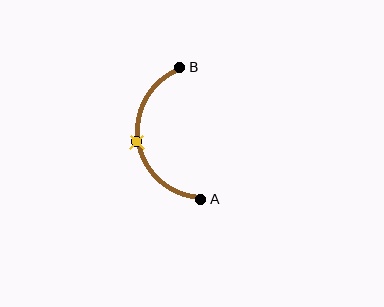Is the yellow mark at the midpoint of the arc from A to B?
Yes. The yellow mark lies on the arc at equal arc-length from both A and B — it is the arc midpoint.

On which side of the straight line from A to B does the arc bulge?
The arc bulges to the left of the straight line connecting A and B.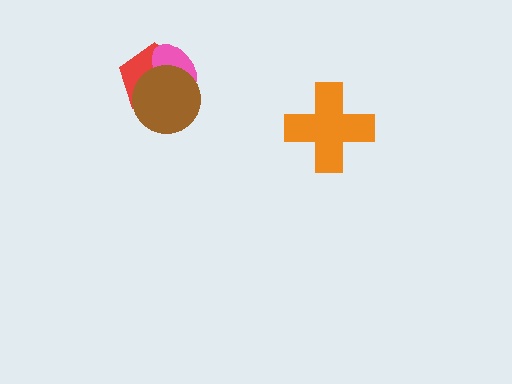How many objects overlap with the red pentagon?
2 objects overlap with the red pentagon.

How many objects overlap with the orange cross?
0 objects overlap with the orange cross.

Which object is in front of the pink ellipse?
The brown circle is in front of the pink ellipse.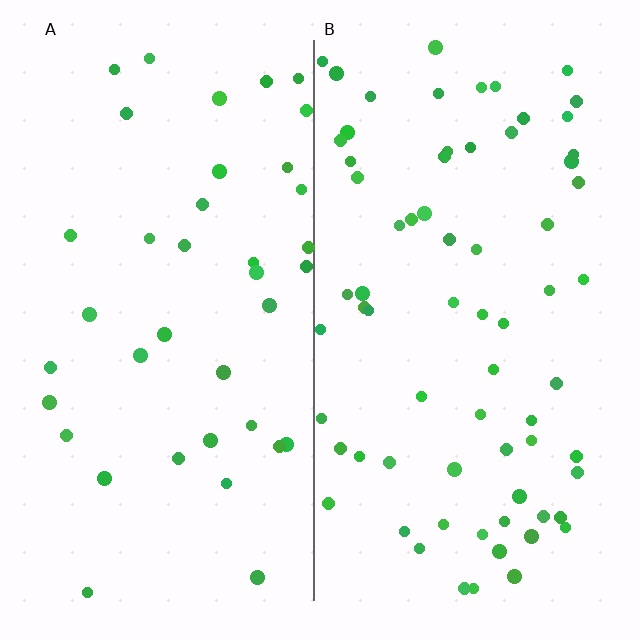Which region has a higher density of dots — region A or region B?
B (the right).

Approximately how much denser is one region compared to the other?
Approximately 1.9× — region B over region A.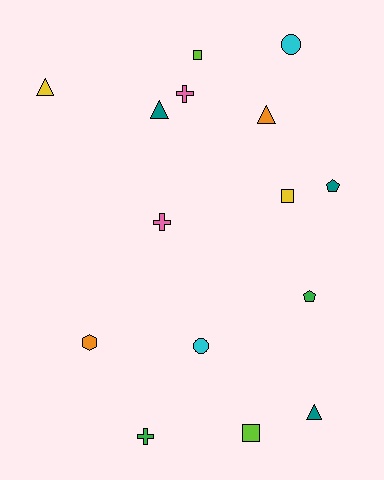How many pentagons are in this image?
There are 2 pentagons.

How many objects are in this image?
There are 15 objects.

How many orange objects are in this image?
There are 2 orange objects.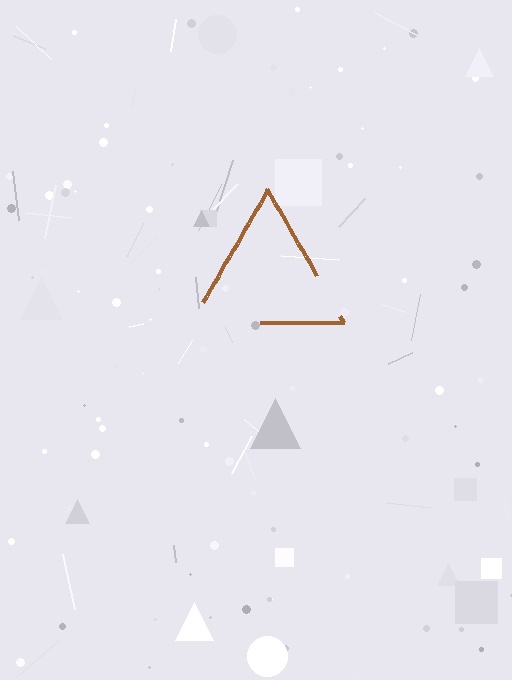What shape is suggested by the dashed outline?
The dashed outline suggests a triangle.